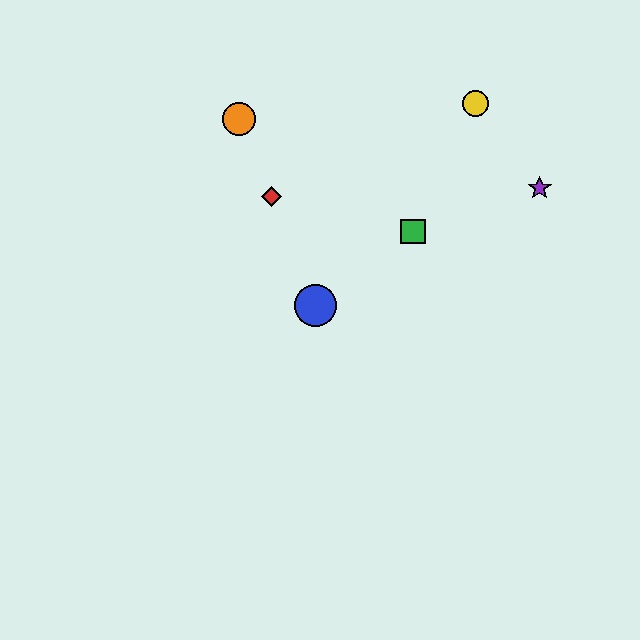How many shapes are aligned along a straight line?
3 shapes (the red diamond, the blue circle, the orange circle) are aligned along a straight line.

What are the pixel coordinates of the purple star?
The purple star is at (540, 188).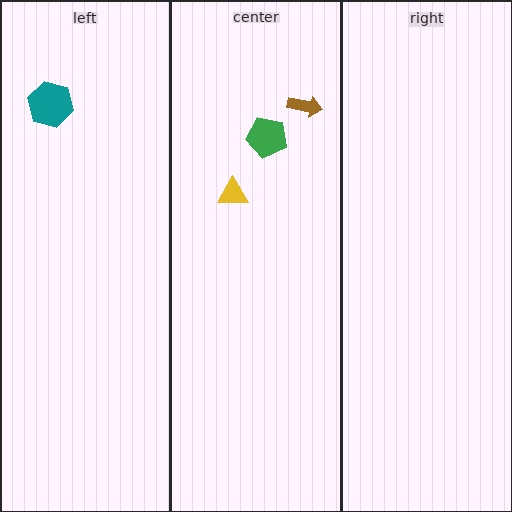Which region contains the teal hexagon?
The left region.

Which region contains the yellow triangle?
The center region.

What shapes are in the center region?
The brown arrow, the green pentagon, the yellow triangle.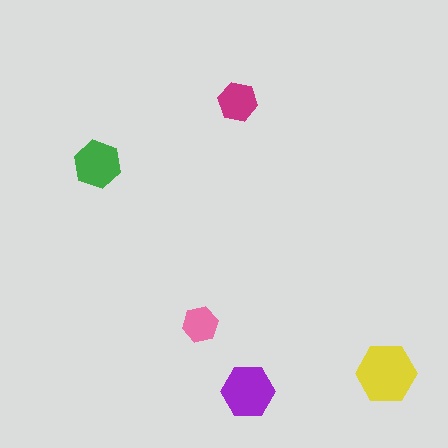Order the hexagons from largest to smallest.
the yellow one, the purple one, the green one, the magenta one, the pink one.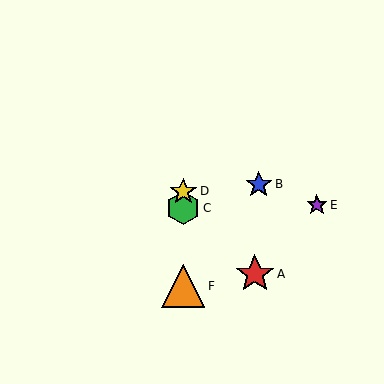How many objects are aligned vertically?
3 objects (C, D, F) are aligned vertically.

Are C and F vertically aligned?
Yes, both are at x≈183.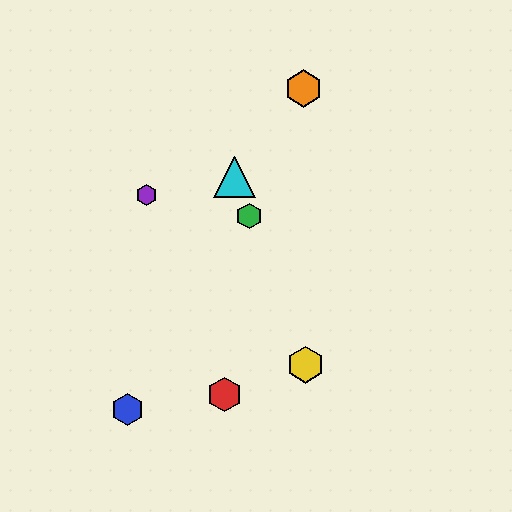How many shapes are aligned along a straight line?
3 shapes (the green hexagon, the yellow hexagon, the cyan triangle) are aligned along a straight line.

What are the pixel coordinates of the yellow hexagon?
The yellow hexagon is at (305, 365).